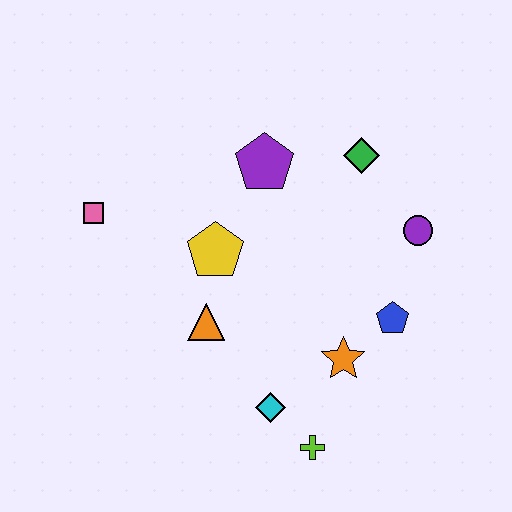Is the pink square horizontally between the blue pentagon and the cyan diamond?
No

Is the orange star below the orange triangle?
Yes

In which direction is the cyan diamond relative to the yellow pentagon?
The cyan diamond is below the yellow pentagon.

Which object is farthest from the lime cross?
The pink square is farthest from the lime cross.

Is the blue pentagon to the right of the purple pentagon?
Yes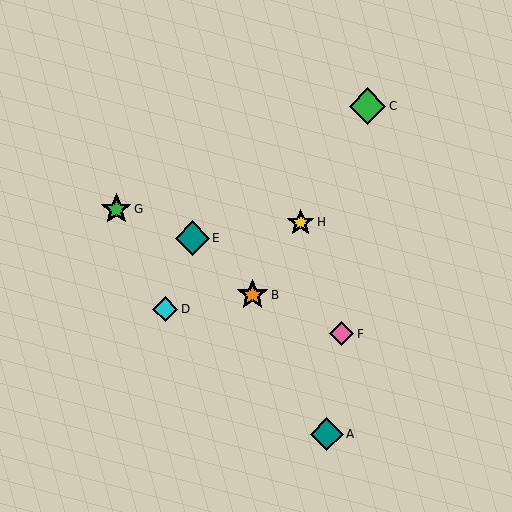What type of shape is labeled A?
Shape A is a teal diamond.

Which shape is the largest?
The green diamond (labeled C) is the largest.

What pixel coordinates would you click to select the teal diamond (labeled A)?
Click at (327, 434) to select the teal diamond A.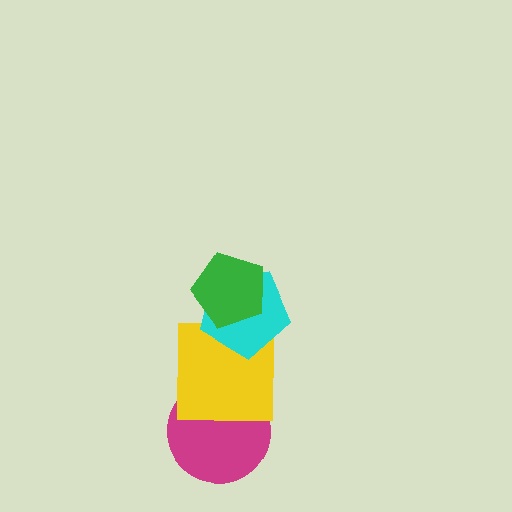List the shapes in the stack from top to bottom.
From top to bottom: the green pentagon, the cyan pentagon, the yellow square, the magenta circle.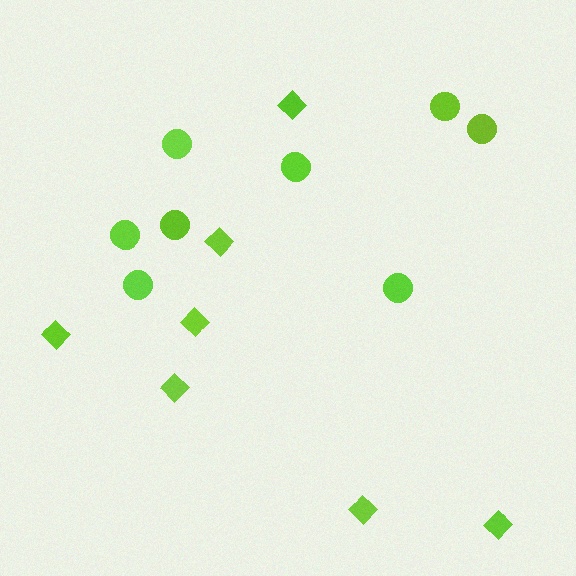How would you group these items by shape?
There are 2 groups: one group of circles (8) and one group of diamonds (7).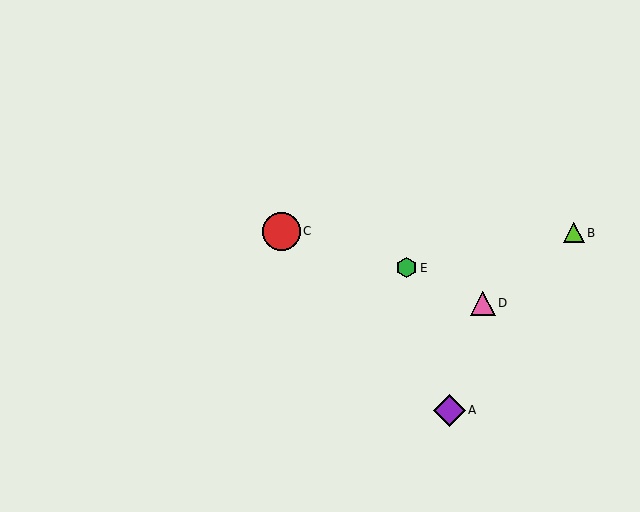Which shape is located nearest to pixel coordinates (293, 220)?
The red circle (labeled C) at (281, 231) is nearest to that location.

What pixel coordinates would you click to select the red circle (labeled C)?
Click at (281, 231) to select the red circle C.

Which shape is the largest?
The red circle (labeled C) is the largest.